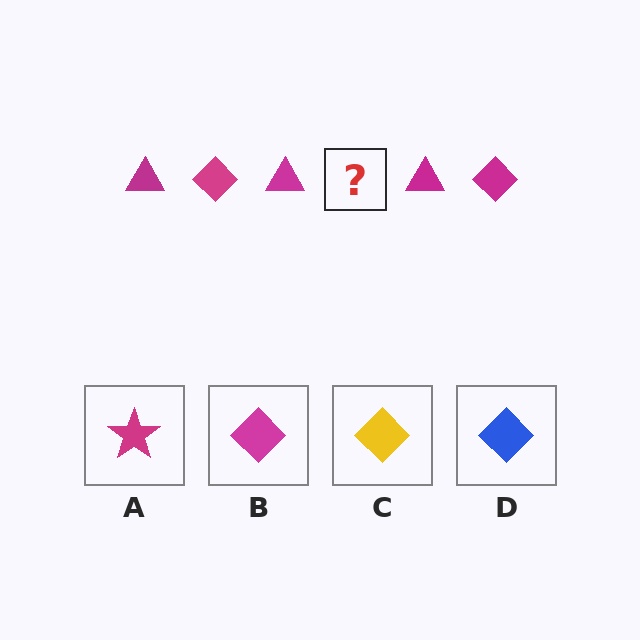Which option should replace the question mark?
Option B.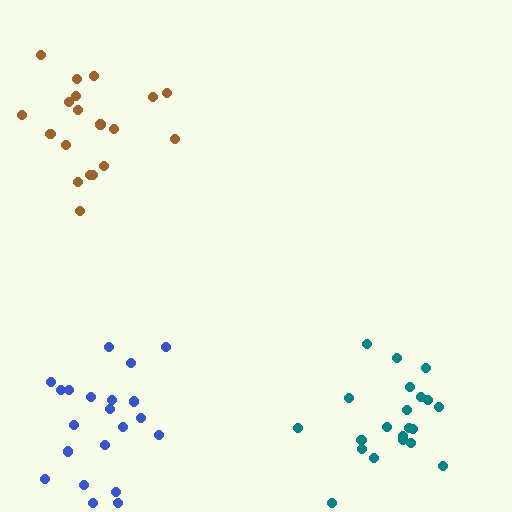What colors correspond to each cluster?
The clusters are colored: teal, brown, blue.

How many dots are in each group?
Group 1: 21 dots, Group 2: 20 dots, Group 3: 21 dots (62 total).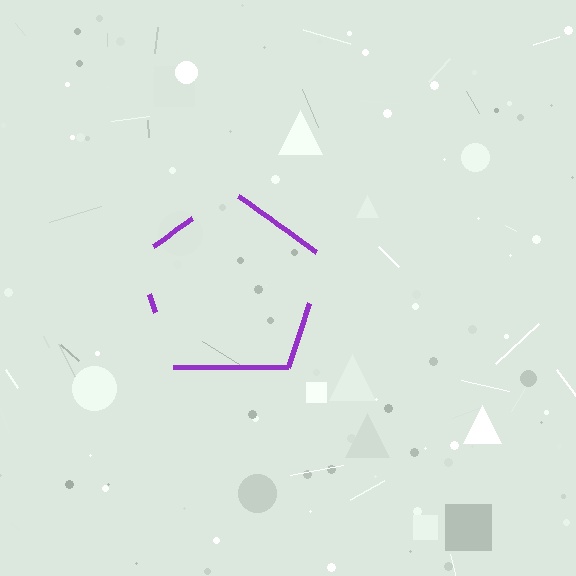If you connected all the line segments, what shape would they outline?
They would outline a pentagon.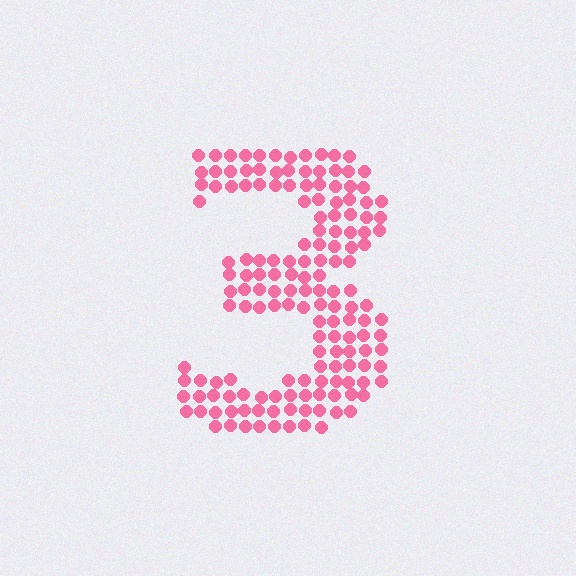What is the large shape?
The large shape is the digit 3.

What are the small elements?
The small elements are circles.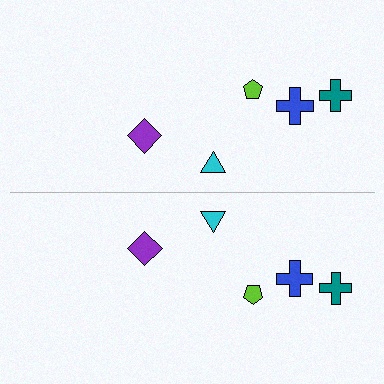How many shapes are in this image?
There are 10 shapes in this image.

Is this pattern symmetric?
Yes, this pattern has bilateral (reflection) symmetry.